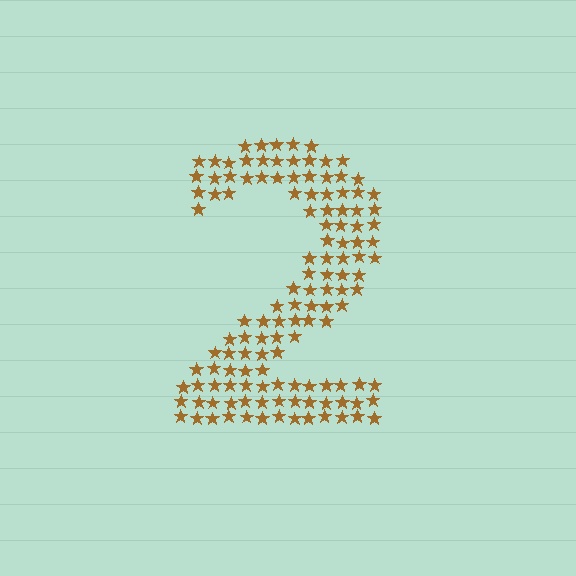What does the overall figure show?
The overall figure shows the digit 2.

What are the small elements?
The small elements are stars.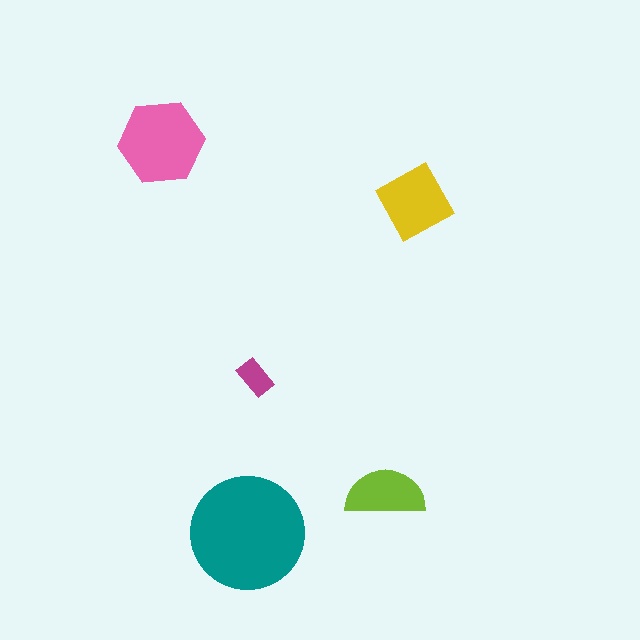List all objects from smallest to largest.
The magenta rectangle, the lime semicircle, the yellow diamond, the pink hexagon, the teal circle.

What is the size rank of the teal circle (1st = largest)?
1st.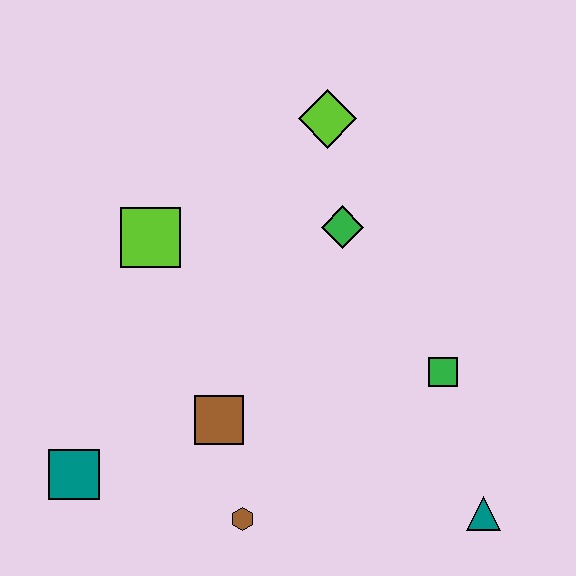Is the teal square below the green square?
Yes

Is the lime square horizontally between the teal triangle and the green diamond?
No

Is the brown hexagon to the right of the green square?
No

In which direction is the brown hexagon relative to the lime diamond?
The brown hexagon is below the lime diamond.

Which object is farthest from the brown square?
The lime diamond is farthest from the brown square.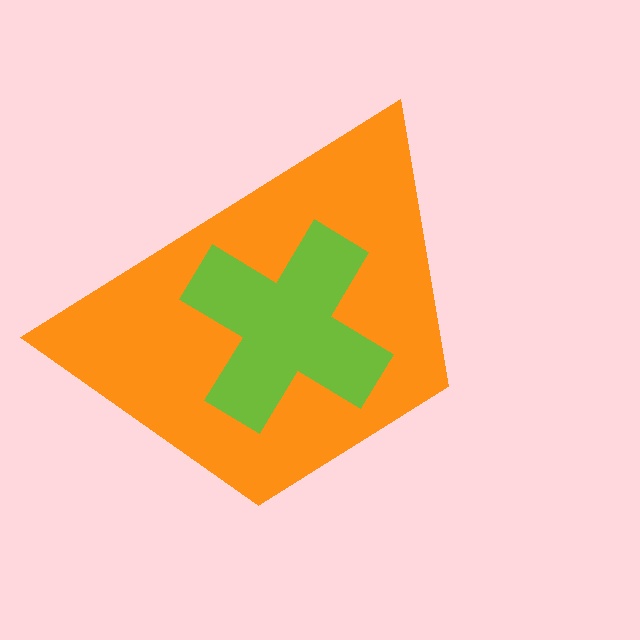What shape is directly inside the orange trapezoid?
The lime cross.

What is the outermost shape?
The orange trapezoid.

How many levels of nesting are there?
2.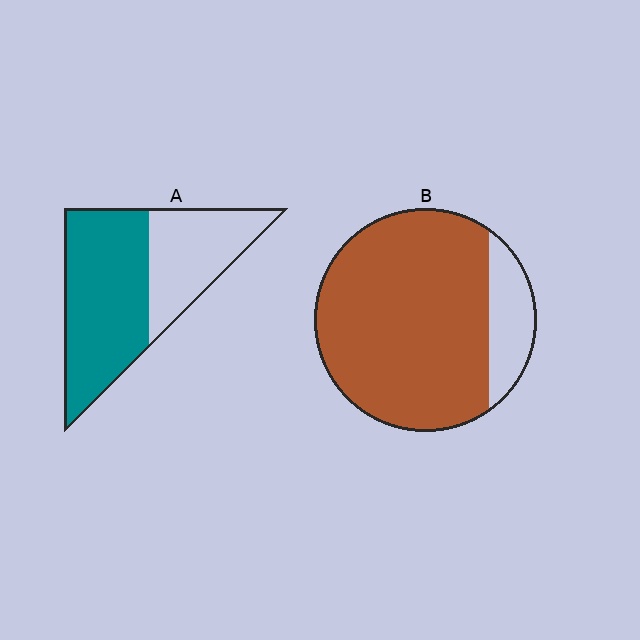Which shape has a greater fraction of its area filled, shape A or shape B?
Shape B.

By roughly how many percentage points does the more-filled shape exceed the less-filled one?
By roughly 25 percentage points (B over A).